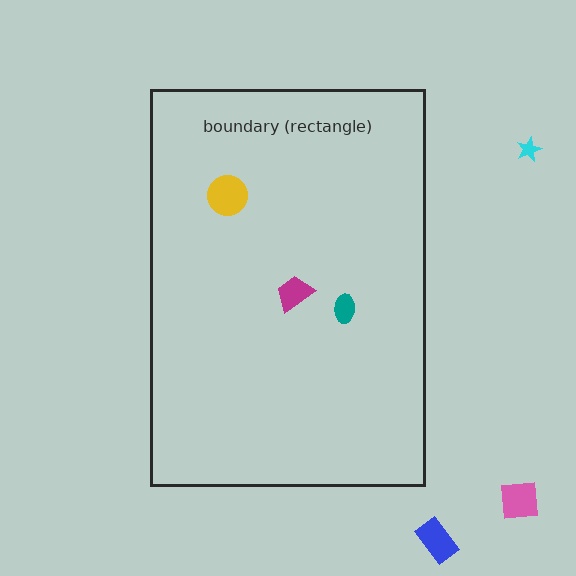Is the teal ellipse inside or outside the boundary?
Inside.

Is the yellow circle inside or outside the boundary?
Inside.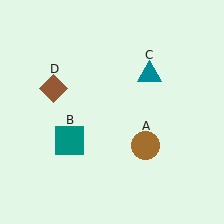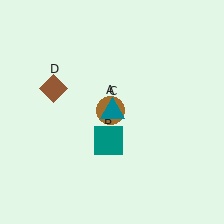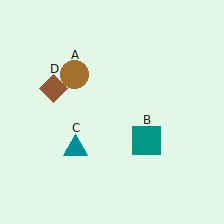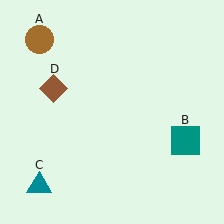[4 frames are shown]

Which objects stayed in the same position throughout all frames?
Brown diamond (object D) remained stationary.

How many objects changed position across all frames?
3 objects changed position: brown circle (object A), teal square (object B), teal triangle (object C).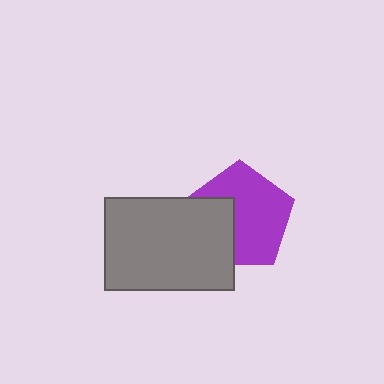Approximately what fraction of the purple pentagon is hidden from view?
Roughly 34% of the purple pentagon is hidden behind the gray rectangle.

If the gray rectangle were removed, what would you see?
You would see the complete purple pentagon.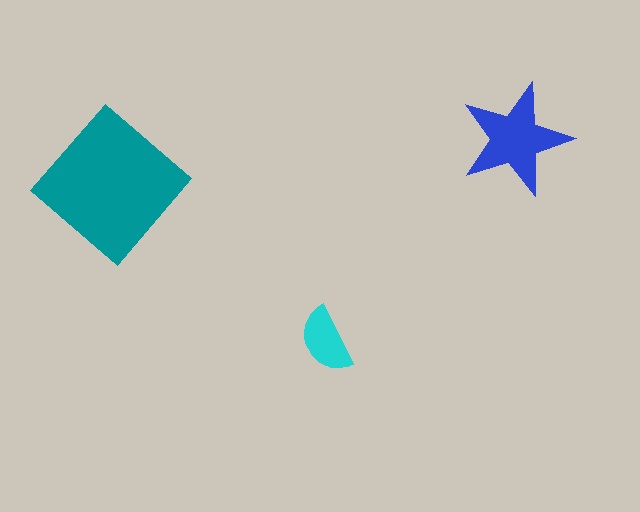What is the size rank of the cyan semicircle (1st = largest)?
3rd.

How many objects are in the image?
There are 3 objects in the image.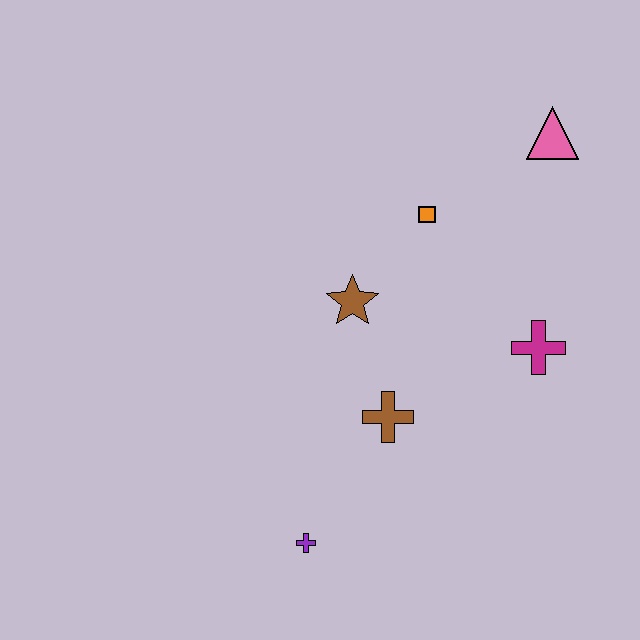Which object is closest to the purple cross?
The brown cross is closest to the purple cross.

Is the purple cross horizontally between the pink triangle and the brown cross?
No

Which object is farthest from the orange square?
The purple cross is farthest from the orange square.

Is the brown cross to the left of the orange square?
Yes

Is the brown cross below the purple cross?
No